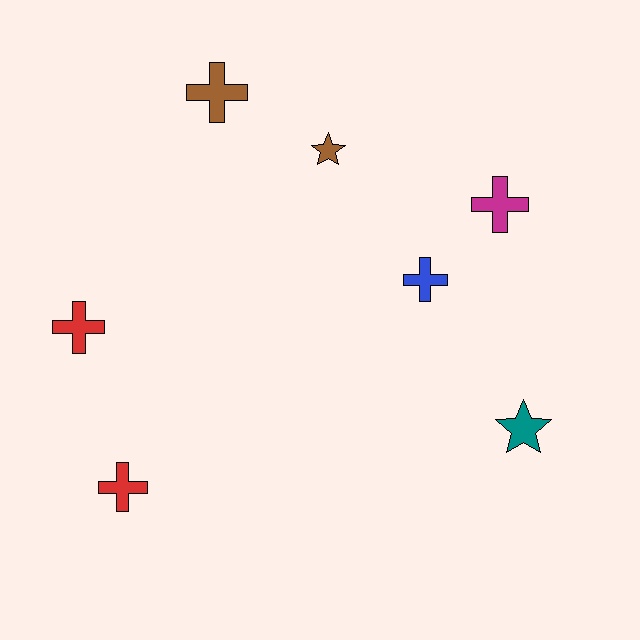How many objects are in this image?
There are 7 objects.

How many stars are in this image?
There are 2 stars.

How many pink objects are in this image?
There are no pink objects.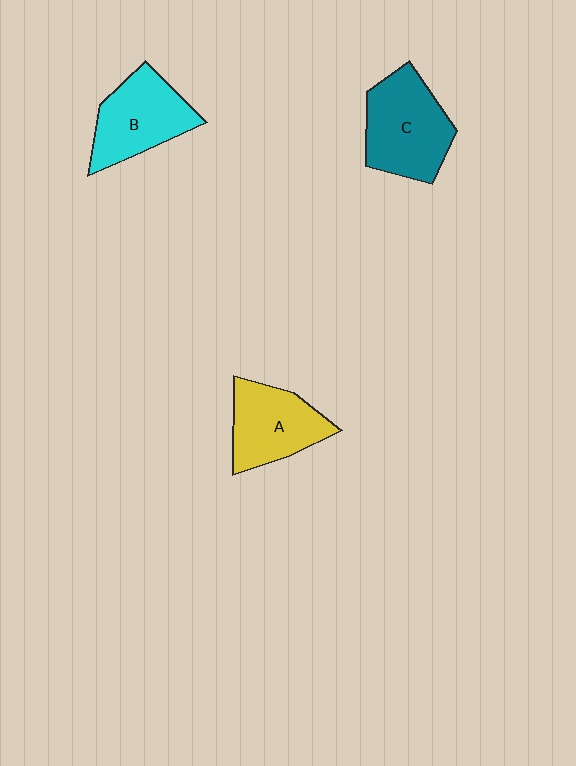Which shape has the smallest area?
Shape A (yellow).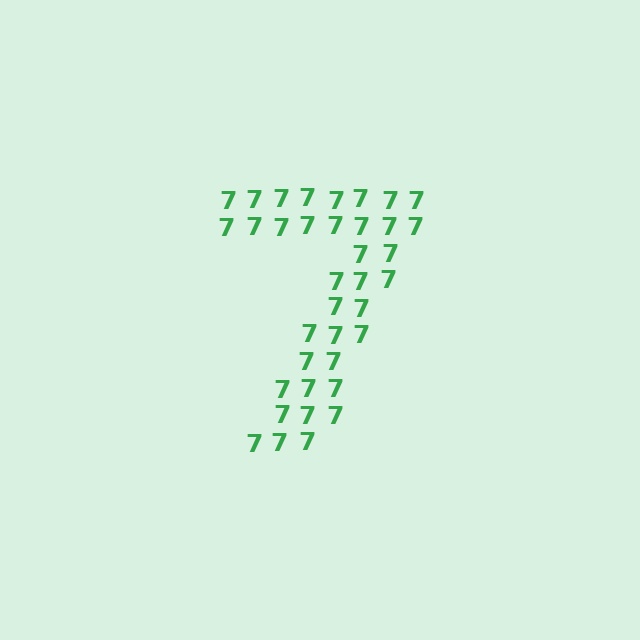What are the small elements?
The small elements are digit 7's.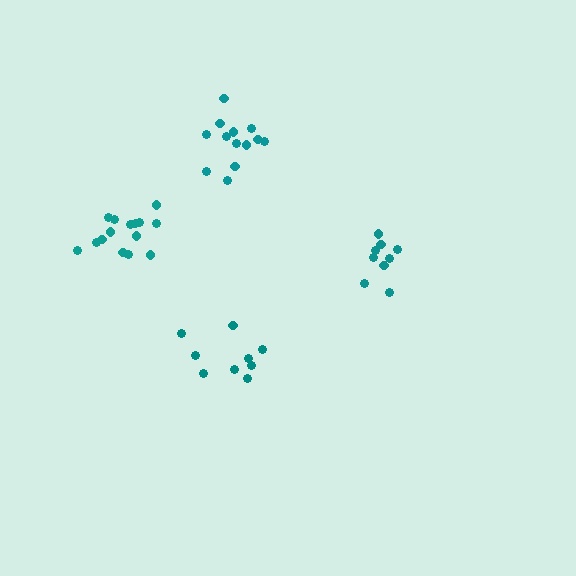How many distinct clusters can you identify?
There are 4 distinct clusters.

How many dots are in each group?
Group 1: 15 dots, Group 2: 9 dots, Group 3: 9 dots, Group 4: 13 dots (46 total).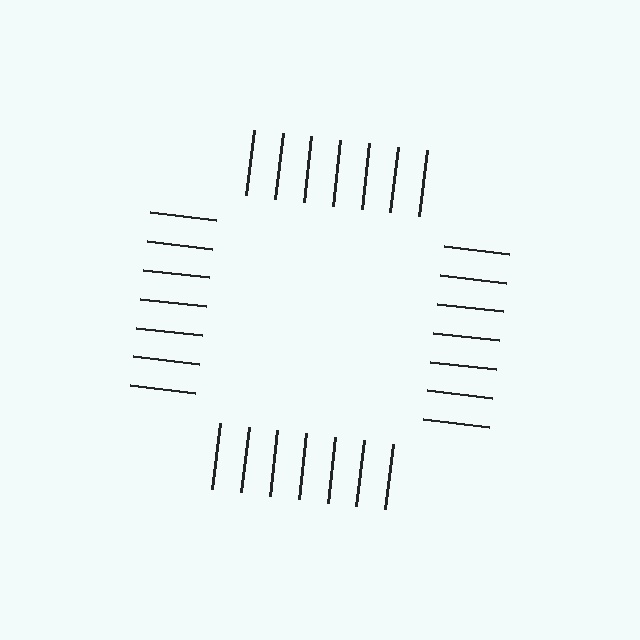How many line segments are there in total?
28 — 7 along each of the 4 edges.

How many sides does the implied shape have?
4 sides — the line-ends trace a square.